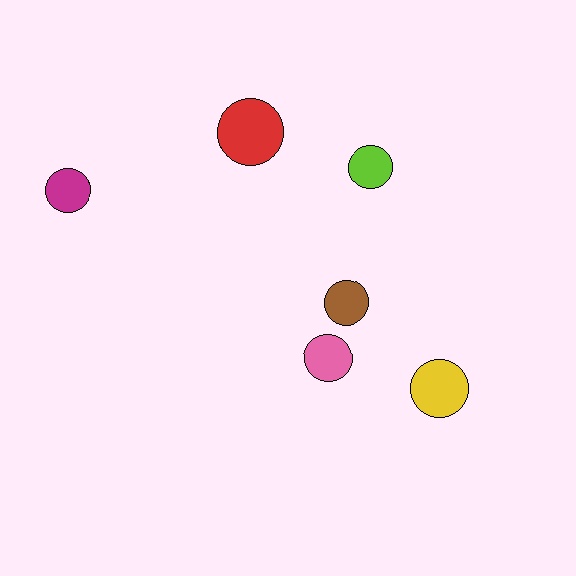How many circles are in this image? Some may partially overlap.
There are 6 circles.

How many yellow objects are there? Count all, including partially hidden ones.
There is 1 yellow object.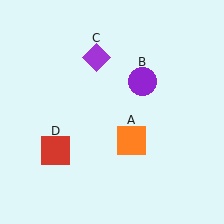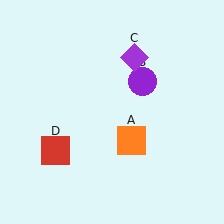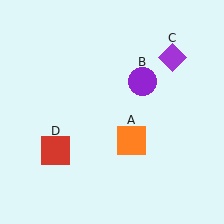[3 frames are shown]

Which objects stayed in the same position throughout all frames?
Orange square (object A) and purple circle (object B) and red square (object D) remained stationary.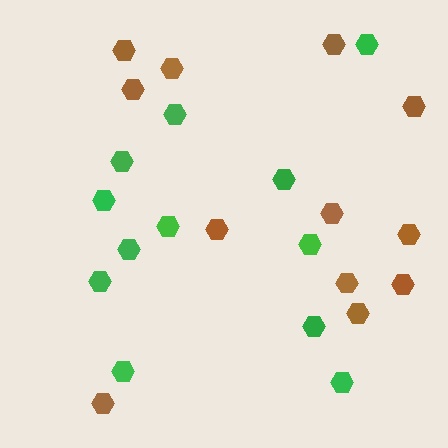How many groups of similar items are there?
There are 2 groups: one group of green hexagons (12) and one group of brown hexagons (12).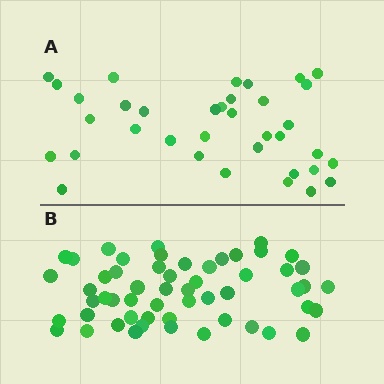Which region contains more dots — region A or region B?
Region B (the bottom region) has more dots.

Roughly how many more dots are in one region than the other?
Region B has approximately 20 more dots than region A.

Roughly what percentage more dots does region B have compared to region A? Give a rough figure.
About 55% more.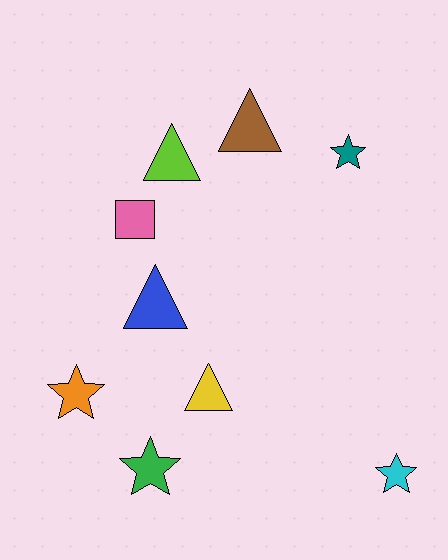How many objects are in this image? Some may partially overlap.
There are 9 objects.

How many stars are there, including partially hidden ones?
There are 4 stars.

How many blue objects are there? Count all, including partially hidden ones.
There is 1 blue object.